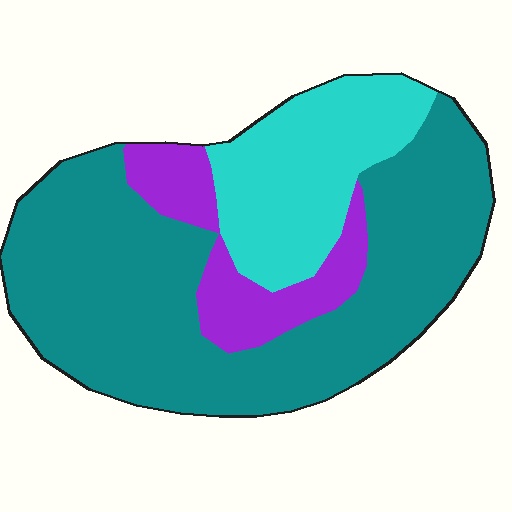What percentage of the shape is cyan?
Cyan takes up less than a quarter of the shape.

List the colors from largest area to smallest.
From largest to smallest: teal, cyan, purple.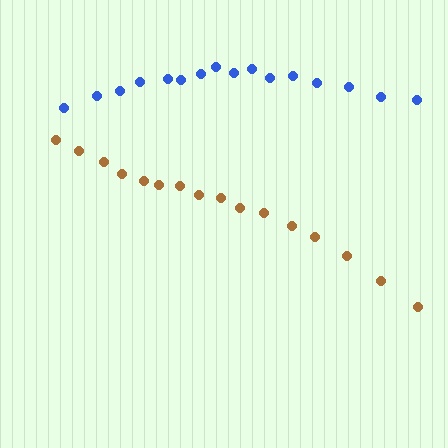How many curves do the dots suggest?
There are 2 distinct paths.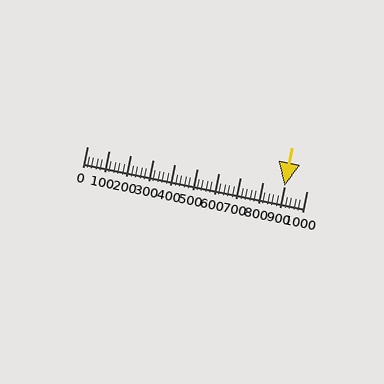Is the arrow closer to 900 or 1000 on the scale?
The arrow is closer to 900.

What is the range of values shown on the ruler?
The ruler shows values from 0 to 1000.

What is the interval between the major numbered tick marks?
The major tick marks are spaced 100 units apart.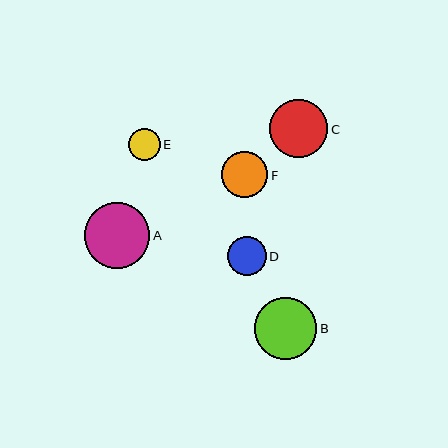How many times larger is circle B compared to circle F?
Circle B is approximately 1.3 times the size of circle F.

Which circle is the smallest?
Circle E is the smallest with a size of approximately 32 pixels.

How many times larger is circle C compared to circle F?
Circle C is approximately 1.3 times the size of circle F.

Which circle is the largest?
Circle A is the largest with a size of approximately 66 pixels.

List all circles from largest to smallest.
From largest to smallest: A, B, C, F, D, E.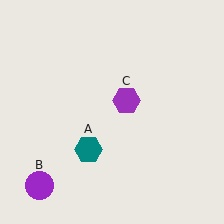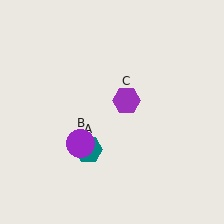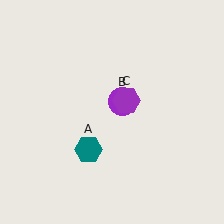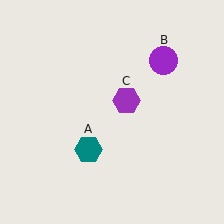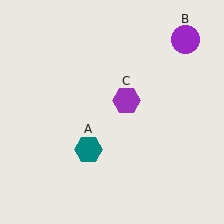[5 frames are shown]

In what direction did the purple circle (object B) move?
The purple circle (object B) moved up and to the right.